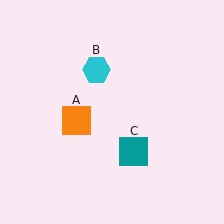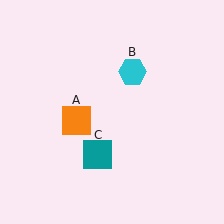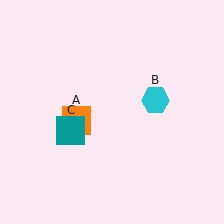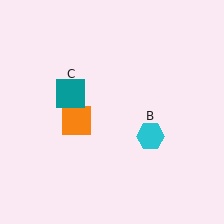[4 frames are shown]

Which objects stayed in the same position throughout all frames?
Orange square (object A) remained stationary.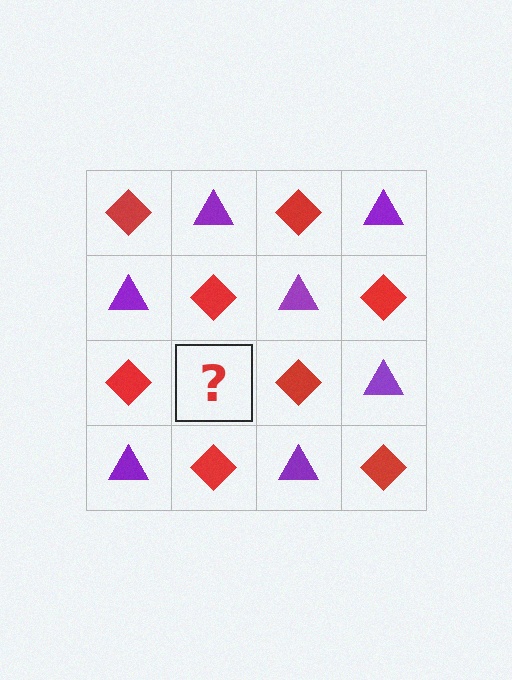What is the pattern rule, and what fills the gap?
The rule is that it alternates red diamond and purple triangle in a checkerboard pattern. The gap should be filled with a purple triangle.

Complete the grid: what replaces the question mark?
The question mark should be replaced with a purple triangle.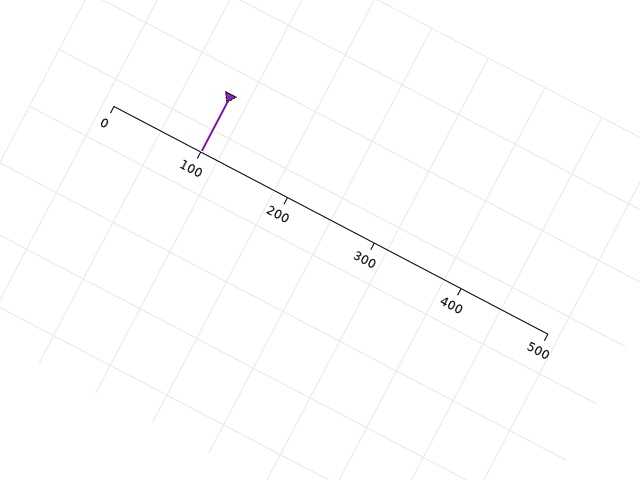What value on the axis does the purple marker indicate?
The marker indicates approximately 100.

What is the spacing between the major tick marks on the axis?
The major ticks are spaced 100 apart.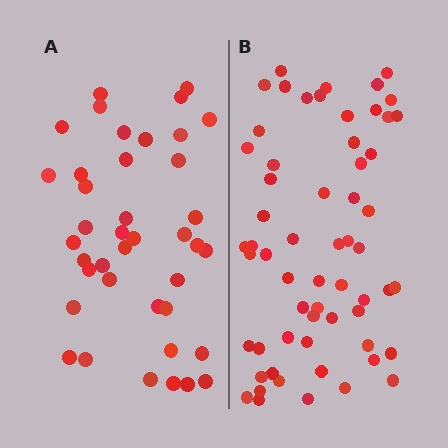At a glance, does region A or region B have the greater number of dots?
Region B (the right region) has more dots.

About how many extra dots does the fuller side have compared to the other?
Region B has approximately 20 more dots than region A.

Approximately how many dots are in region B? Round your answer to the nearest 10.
About 60 dots.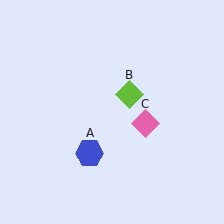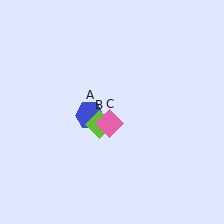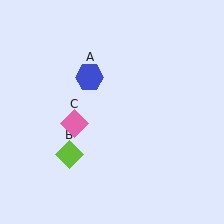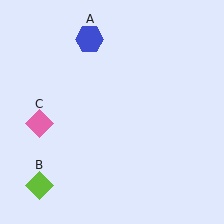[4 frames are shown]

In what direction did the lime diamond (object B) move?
The lime diamond (object B) moved down and to the left.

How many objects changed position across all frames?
3 objects changed position: blue hexagon (object A), lime diamond (object B), pink diamond (object C).